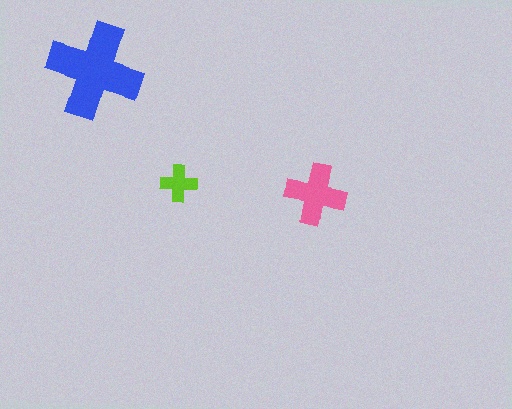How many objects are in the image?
There are 3 objects in the image.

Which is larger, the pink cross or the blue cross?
The blue one.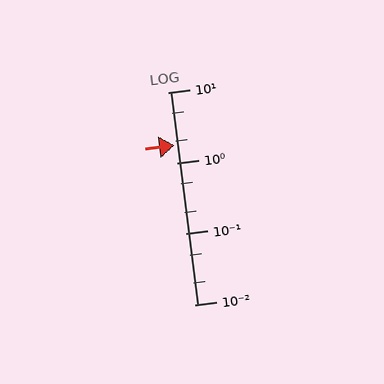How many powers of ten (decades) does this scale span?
The scale spans 3 decades, from 0.01 to 10.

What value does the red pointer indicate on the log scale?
The pointer indicates approximately 1.8.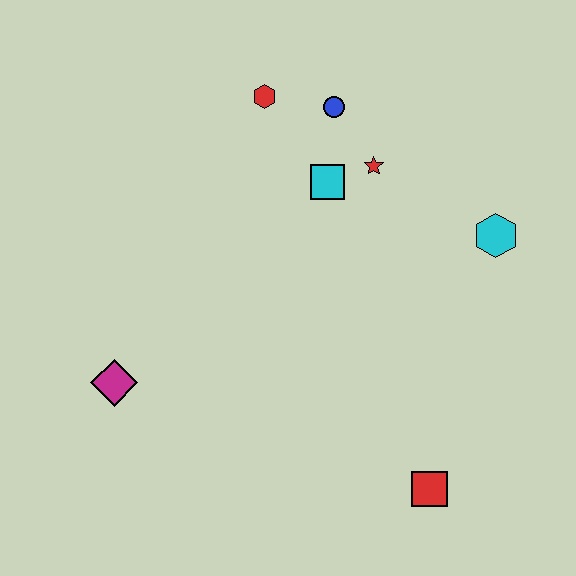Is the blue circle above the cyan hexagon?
Yes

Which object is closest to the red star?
The cyan square is closest to the red star.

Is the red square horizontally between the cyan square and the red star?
No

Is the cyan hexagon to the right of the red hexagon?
Yes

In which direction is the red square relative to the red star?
The red square is below the red star.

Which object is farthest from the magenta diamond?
The cyan hexagon is farthest from the magenta diamond.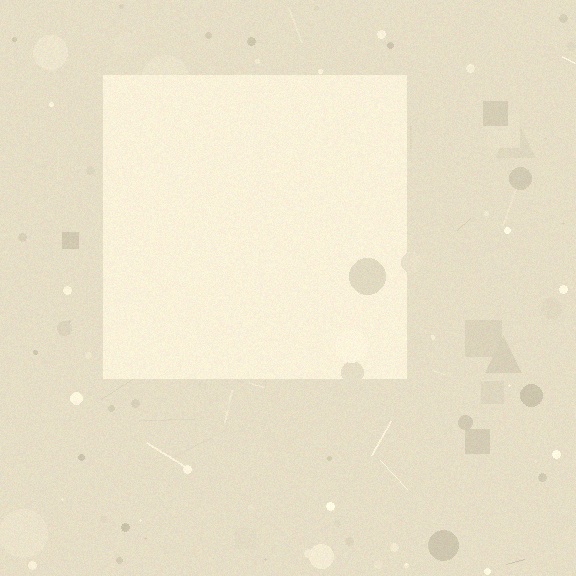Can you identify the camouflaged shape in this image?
The camouflaged shape is a square.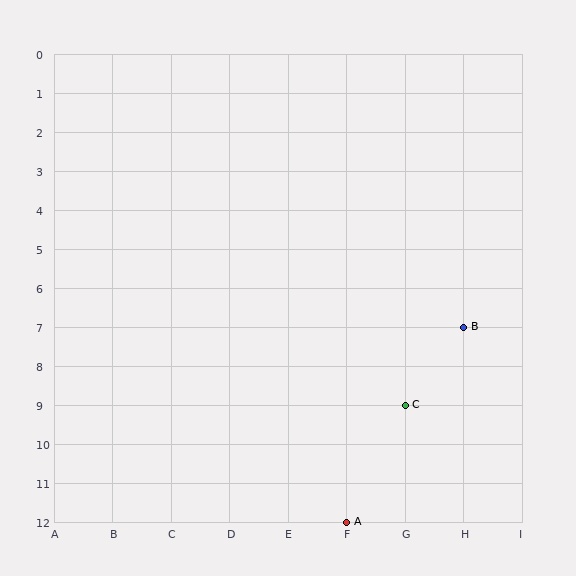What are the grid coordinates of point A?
Point A is at grid coordinates (F, 12).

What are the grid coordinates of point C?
Point C is at grid coordinates (G, 9).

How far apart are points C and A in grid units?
Points C and A are 1 column and 3 rows apart (about 3.2 grid units diagonally).